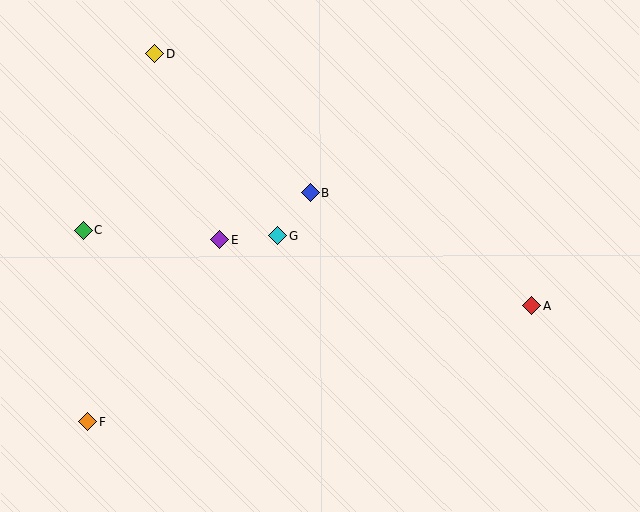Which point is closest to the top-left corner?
Point D is closest to the top-left corner.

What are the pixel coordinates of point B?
Point B is at (310, 193).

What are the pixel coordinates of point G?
Point G is at (278, 236).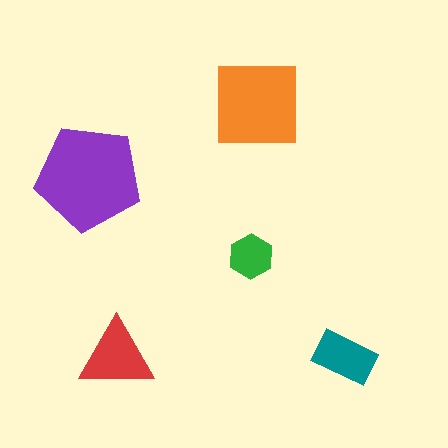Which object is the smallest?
The green hexagon.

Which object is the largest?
The purple pentagon.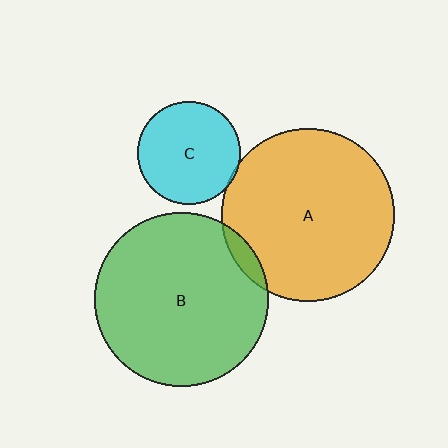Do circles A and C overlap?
Yes.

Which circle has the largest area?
Circle B (green).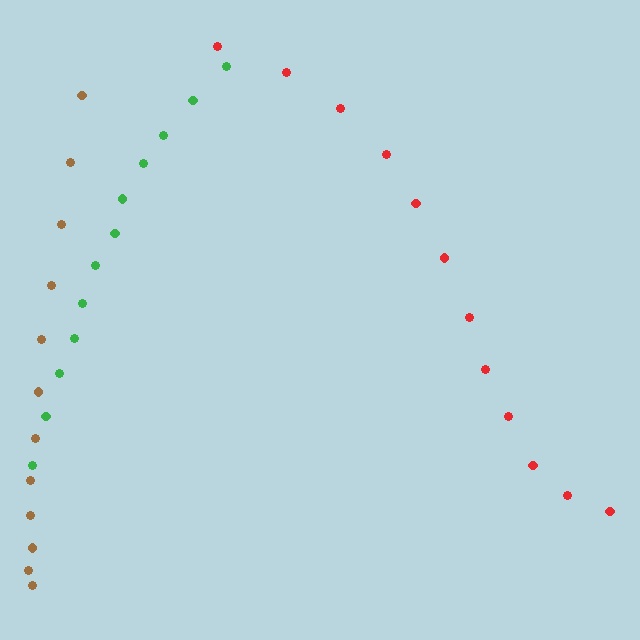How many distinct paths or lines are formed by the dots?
There are 3 distinct paths.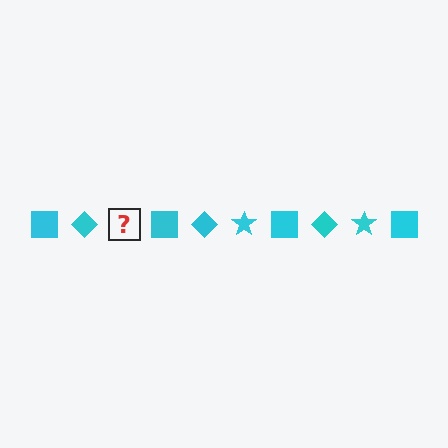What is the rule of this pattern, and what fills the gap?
The rule is that the pattern cycles through square, diamond, star shapes in cyan. The gap should be filled with a cyan star.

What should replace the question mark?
The question mark should be replaced with a cyan star.